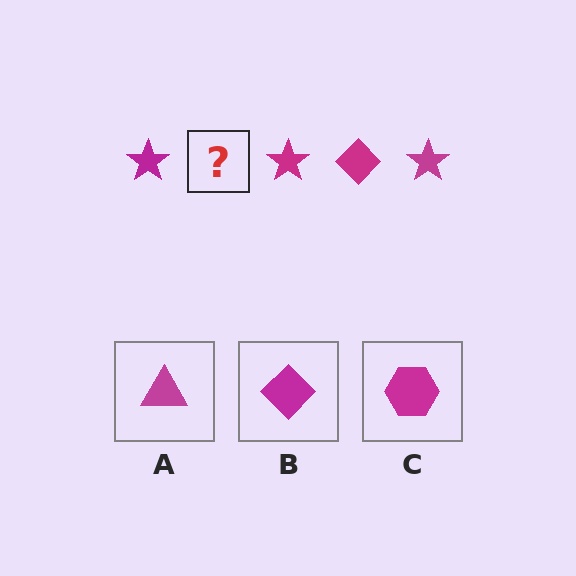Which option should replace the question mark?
Option B.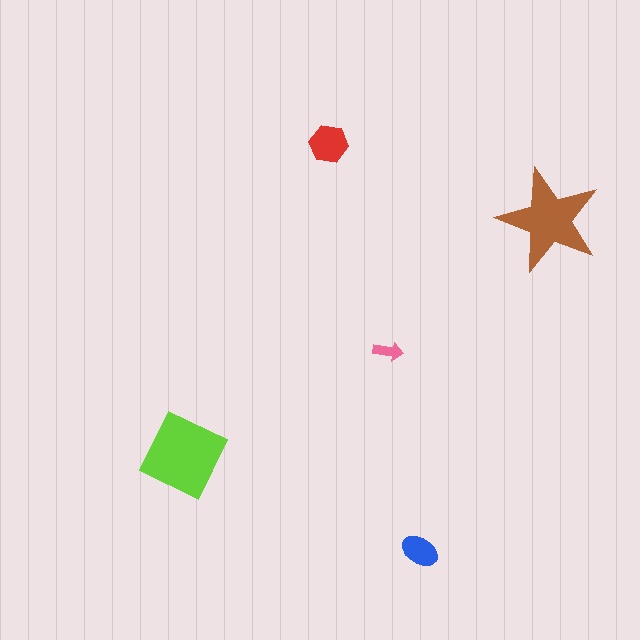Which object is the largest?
The lime diamond.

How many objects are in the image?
There are 5 objects in the image.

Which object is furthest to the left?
The lime diamond is leftmost.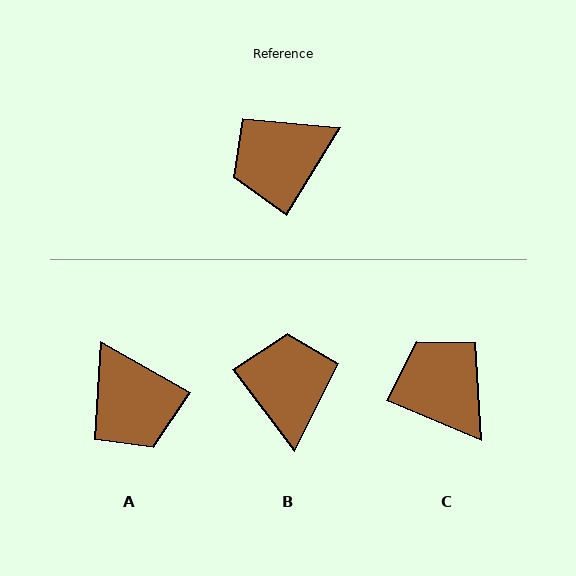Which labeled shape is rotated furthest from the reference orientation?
B, about 112 degrees away.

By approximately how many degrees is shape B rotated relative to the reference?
Approximately 112 degrees clockwise.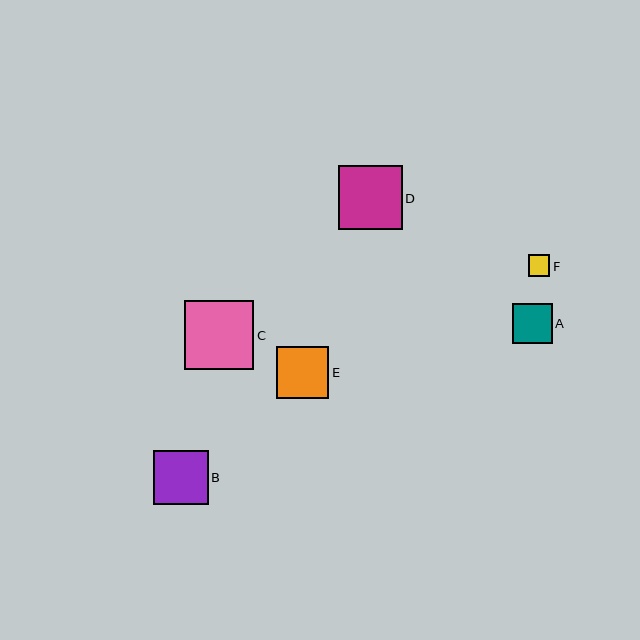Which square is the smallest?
Square F is the smallest with a size of approximately 22 pixels.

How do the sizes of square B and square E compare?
Square B and square E are approximately the same size.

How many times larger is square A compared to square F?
Square A is approximately 1.8 times the size of square F.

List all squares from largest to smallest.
From largest to smallest: C, D, B, E, A, F.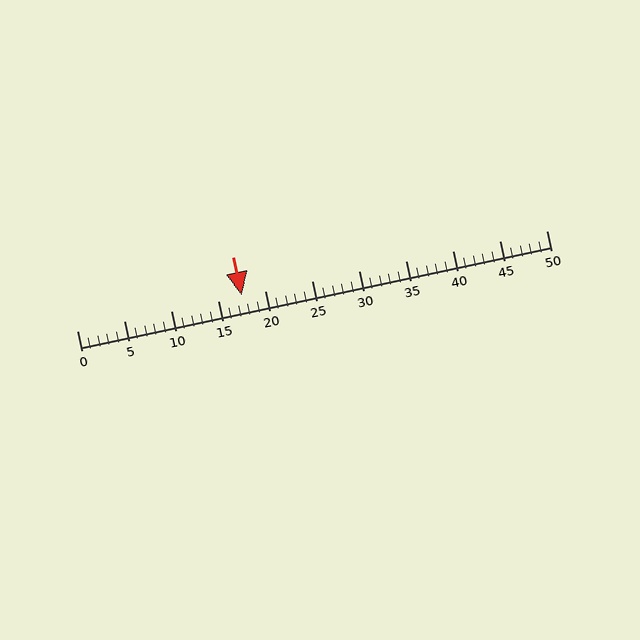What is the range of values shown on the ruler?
The ruler shows values from 0 to 50.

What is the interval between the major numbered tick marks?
The major tick marks are spaced 5 units apart.